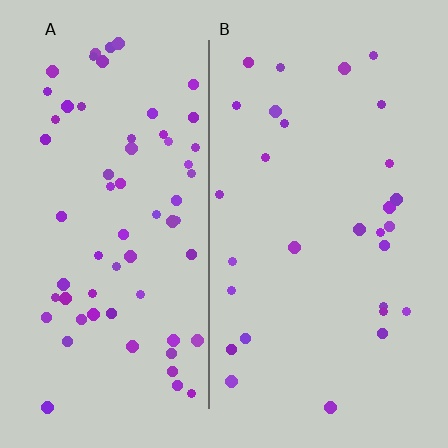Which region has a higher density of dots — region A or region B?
A (the left).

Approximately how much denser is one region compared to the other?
Approximately 2.2× — region A over region B.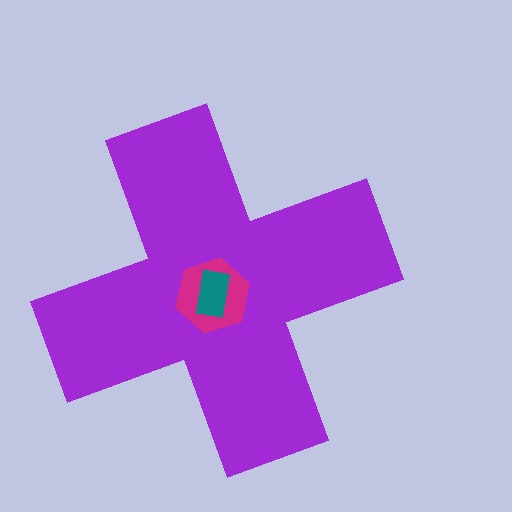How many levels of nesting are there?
3.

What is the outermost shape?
The purple cross.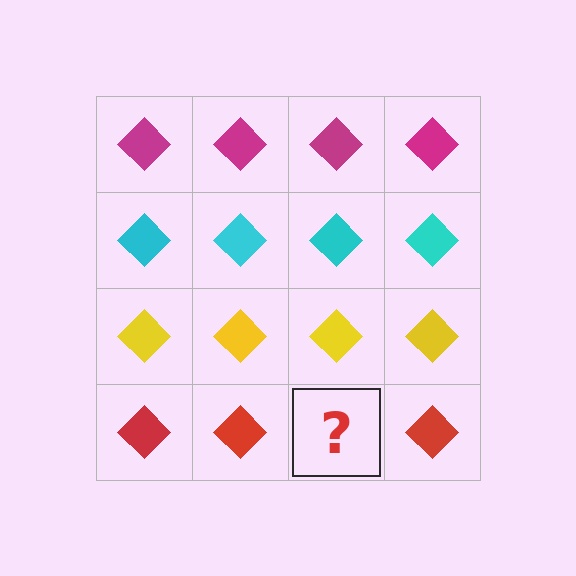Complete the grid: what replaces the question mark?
The question mark should be replaced with a red diamond.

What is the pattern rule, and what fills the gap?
The rule is that each row has a consistent color. The gap should be filled with a red diamond.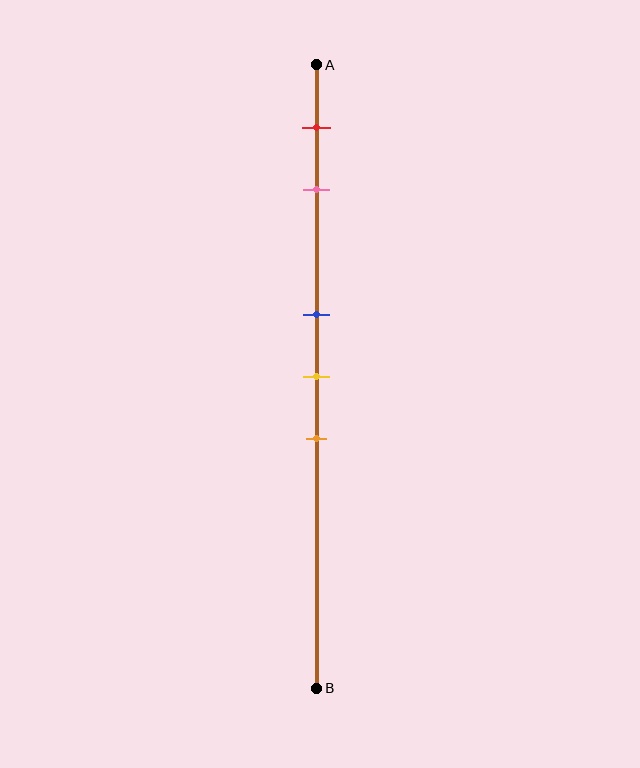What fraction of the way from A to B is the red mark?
The red mark is approximately 10% (0.1) of the way from A to B.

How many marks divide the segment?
There are 5 marks dividing the segment.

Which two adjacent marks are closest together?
The blue and yellow marks are the closest adjacent pair.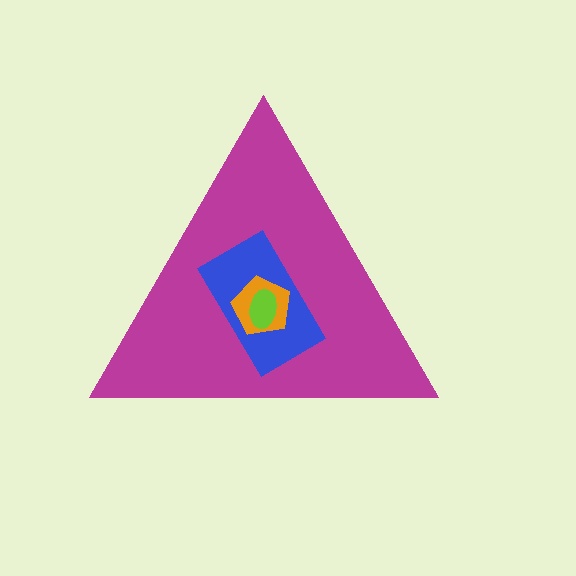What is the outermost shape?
The magenta triangle.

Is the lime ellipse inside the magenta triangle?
Yes.